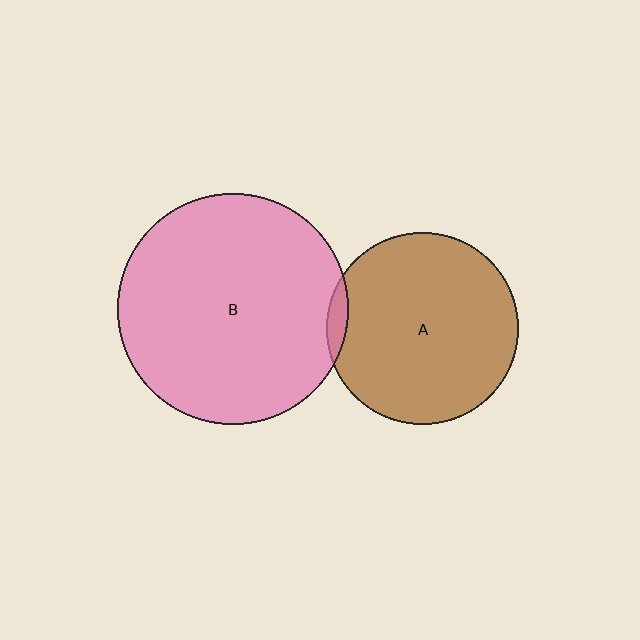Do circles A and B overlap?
Yes.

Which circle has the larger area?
Circle B (pink).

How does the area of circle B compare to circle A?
Approximately 1.4 times.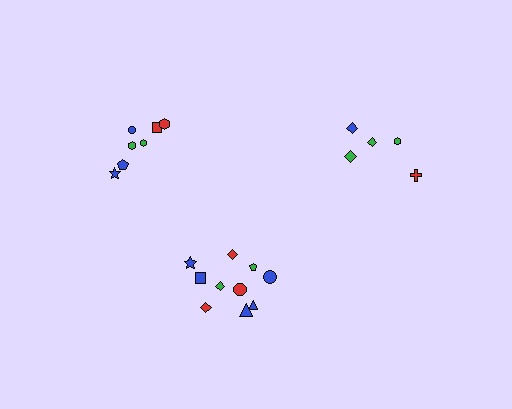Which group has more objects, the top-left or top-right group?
The top-left group.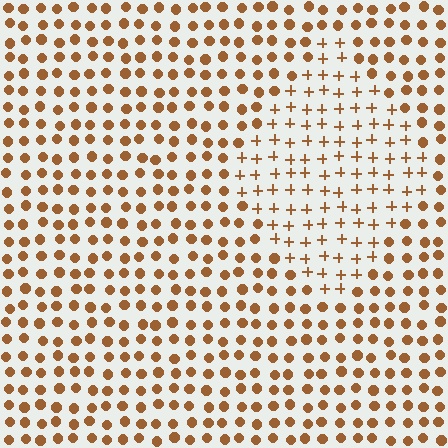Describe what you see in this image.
The image is filled with small brown elements arranged in a uniform grid. A diamond-shaped region contains plus signs, while the surrounding area contains circles. The boundary is defined purely by the change in element shape.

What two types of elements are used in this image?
The image uses plus signs inside the diamond region and circles outside it.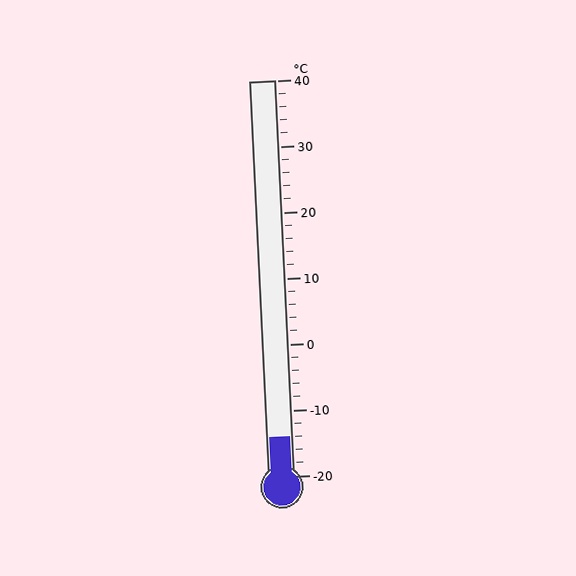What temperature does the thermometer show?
The thermometer shows approximately -14°C.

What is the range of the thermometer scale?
The thermometer scale ranges from -20°C to 40°C.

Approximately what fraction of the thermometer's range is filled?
The thermometer is filled to approximately 10% of its range.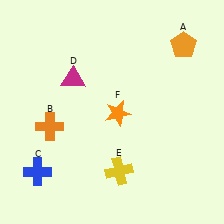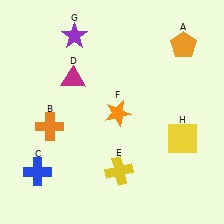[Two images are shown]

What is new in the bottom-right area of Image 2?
A yellow square (H) was added in the bottom-right area of Image 2.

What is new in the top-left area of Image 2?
A purple star (G) was added in the top-left area of Image 2.